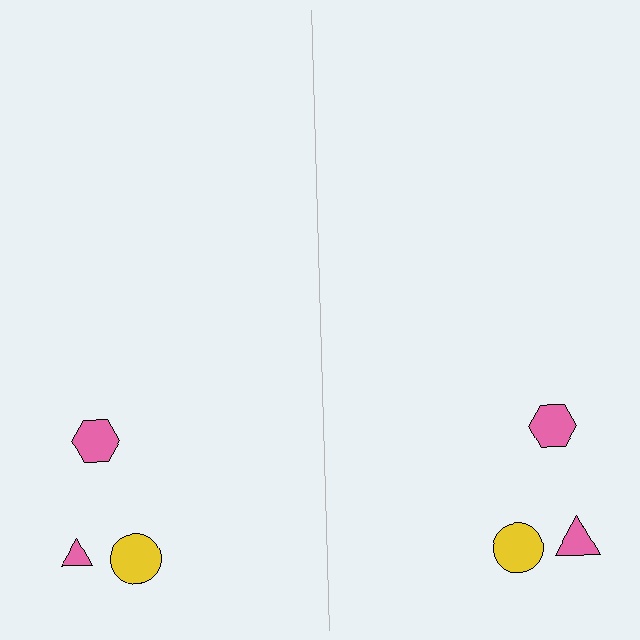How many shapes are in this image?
There are 6 shapes in this image.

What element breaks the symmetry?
The pink triangle on the right side has a different size than its mirror counterpart.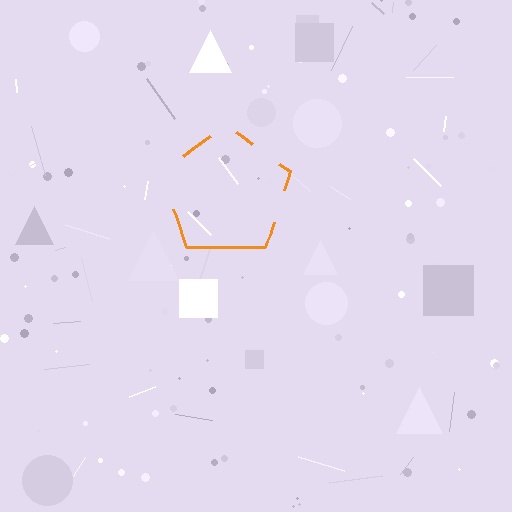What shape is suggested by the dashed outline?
The dashed outline suggests a pentagon.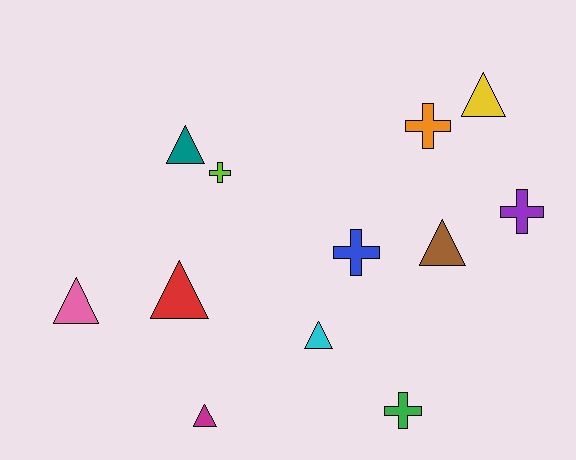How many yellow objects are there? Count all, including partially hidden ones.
There is 1 yellow object.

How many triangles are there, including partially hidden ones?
There are 7 triangles.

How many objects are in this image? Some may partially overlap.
There are 12 objects.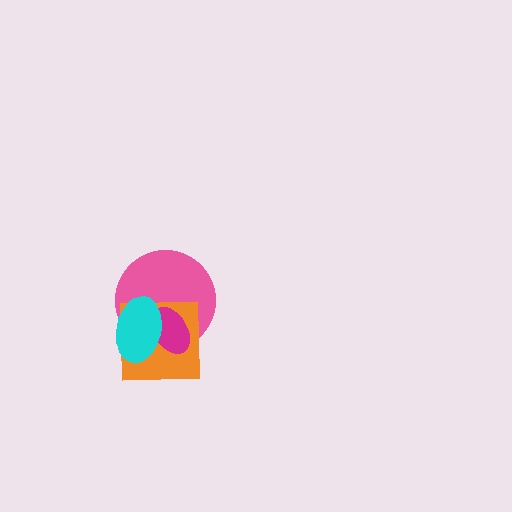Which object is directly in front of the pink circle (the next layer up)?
The orange square is directly in front of the pink circle.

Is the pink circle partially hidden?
Yes, it is partially covered by another shape.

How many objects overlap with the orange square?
3 objects overlap with the orange square.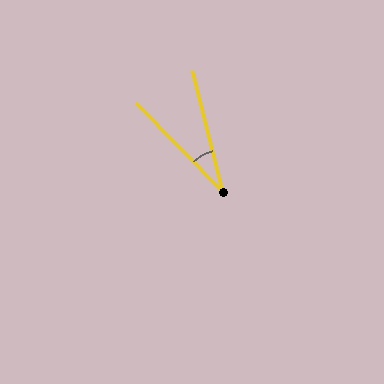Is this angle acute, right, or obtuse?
It is acute.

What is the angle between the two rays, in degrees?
Approximately 31 degrees.